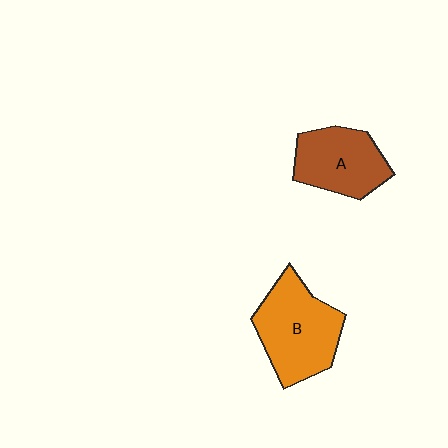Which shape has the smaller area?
Shape A (brown).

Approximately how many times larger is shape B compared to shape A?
Approximately 1.3 times.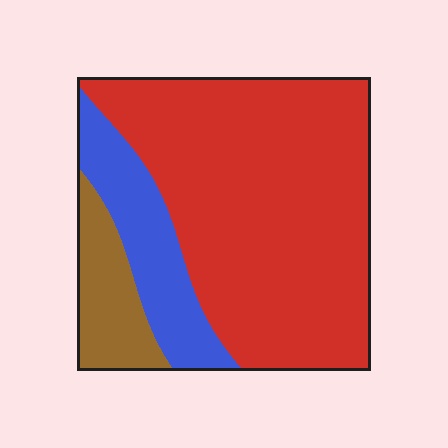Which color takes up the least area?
Brown, at roughly 10%.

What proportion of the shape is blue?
Blue covers 18% of the shape.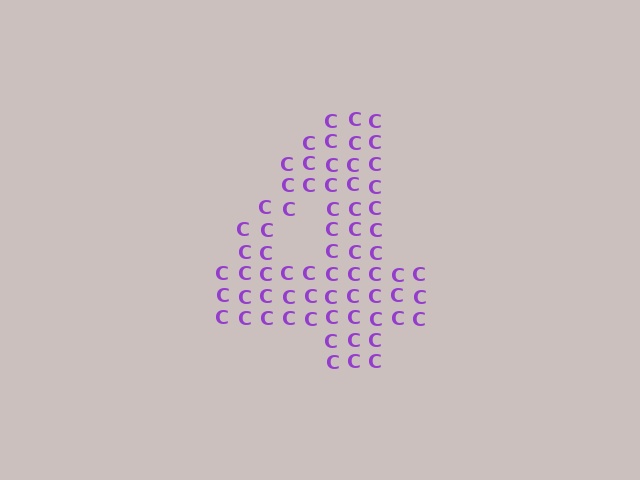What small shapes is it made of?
It is made of small letter C's.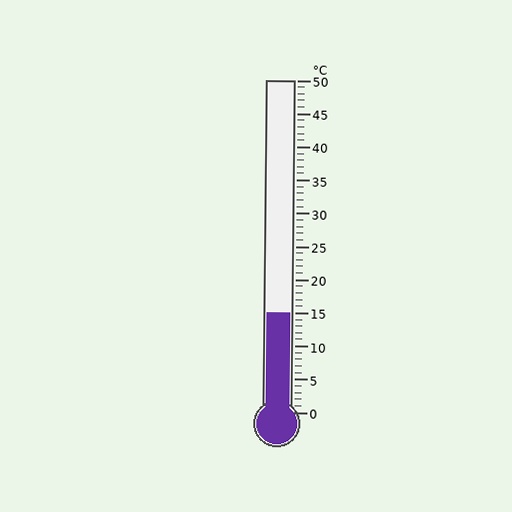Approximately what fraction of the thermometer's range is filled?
The thermometer is filled to approximately 30% of its range.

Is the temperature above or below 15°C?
The temperature is at 15°C.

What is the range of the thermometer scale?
The thermometer scale ranges from 0°C to 50°C.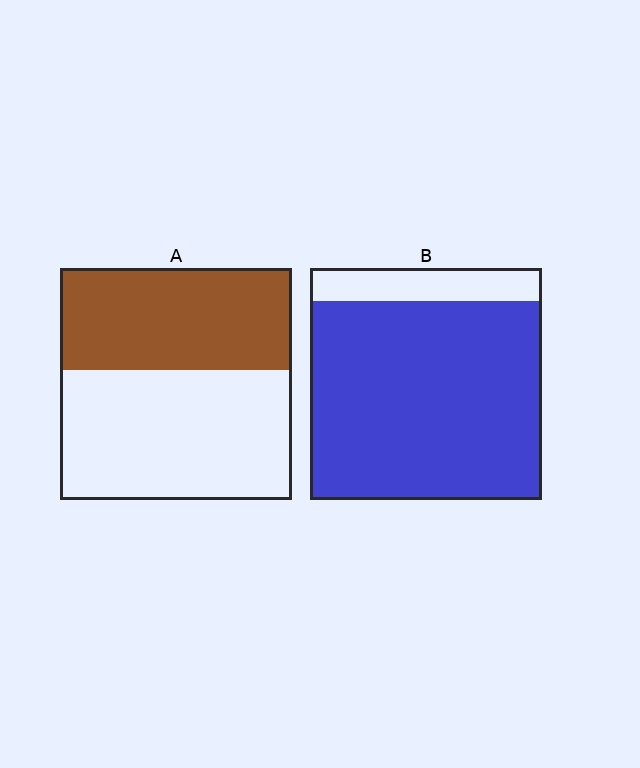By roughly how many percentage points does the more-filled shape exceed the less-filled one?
By roughly 40 percentage points (B over A).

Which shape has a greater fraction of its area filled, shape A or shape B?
Shape B.